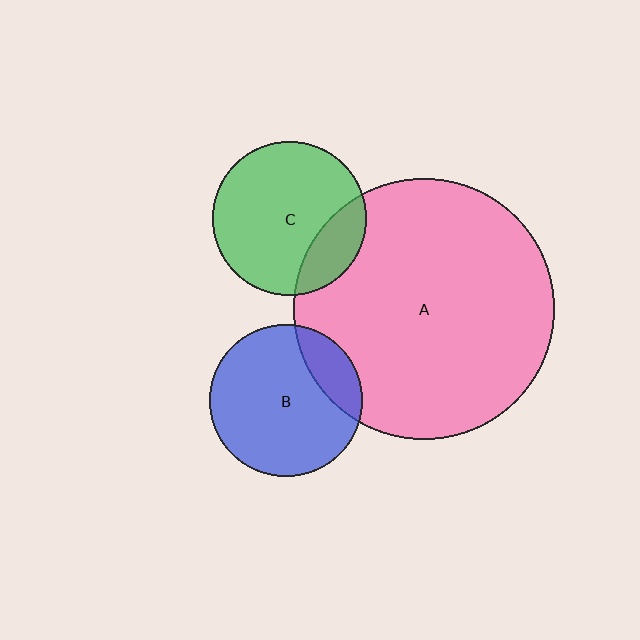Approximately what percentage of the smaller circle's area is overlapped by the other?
Approximately 20%.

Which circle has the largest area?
Circle A (pink).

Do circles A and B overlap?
Yes.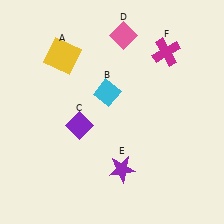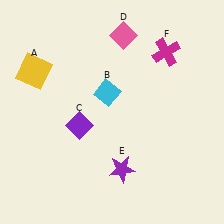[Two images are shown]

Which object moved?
The yellow square (A) moved left.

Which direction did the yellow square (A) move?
The yellow square (A) moved left.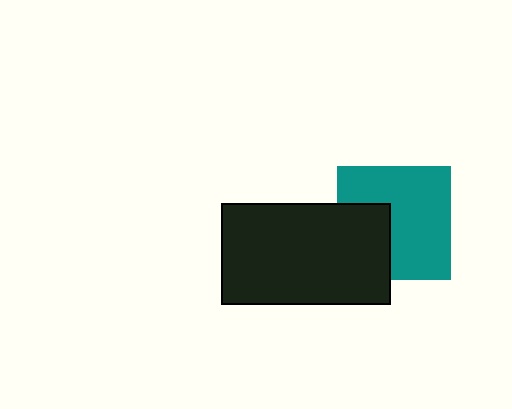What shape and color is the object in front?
The object in front is a black rectangle.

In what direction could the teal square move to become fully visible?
The teal square could move right. That would shift it out from behind the black rectangle entirely.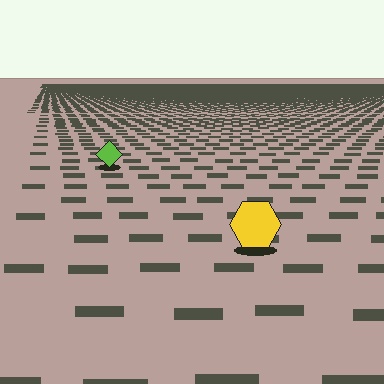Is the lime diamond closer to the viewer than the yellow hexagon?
No. The yellow hexagon is closer — you can tell from the texture gradient: the ground texture is coarser near it.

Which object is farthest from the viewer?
The lime diamond is farthest from the viewer. It appears smaller and the ground texture around it is denser.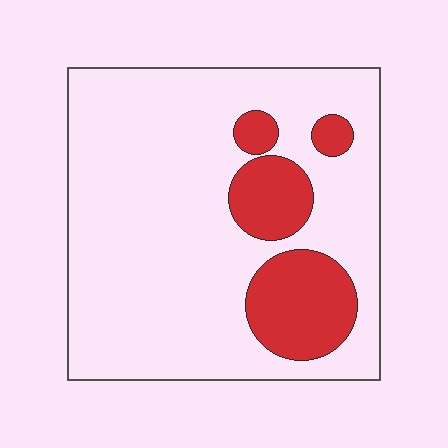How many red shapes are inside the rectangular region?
4.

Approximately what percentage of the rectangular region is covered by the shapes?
Approximately 20%.